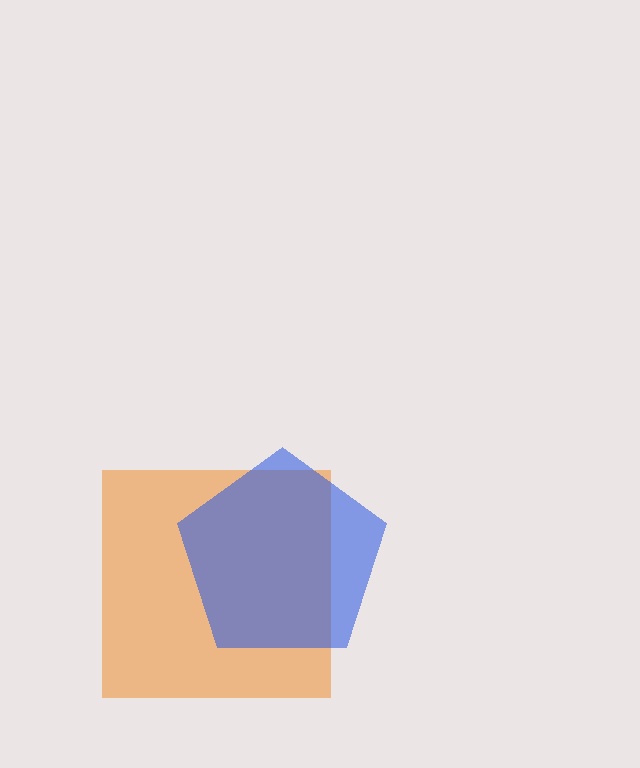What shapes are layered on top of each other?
The layered shapes are: an orange square, a blue pentagon.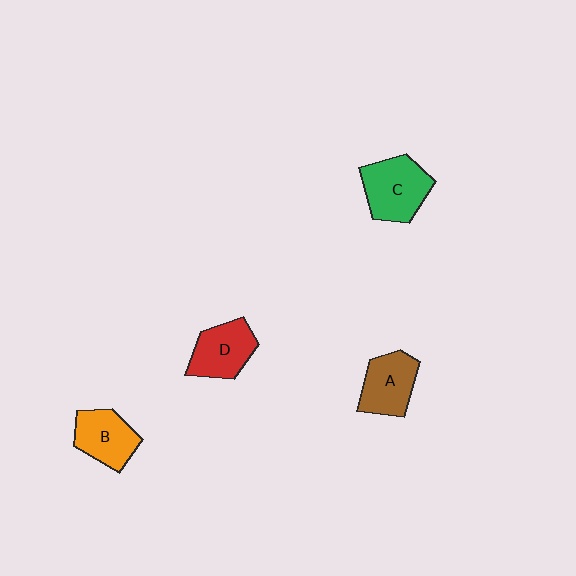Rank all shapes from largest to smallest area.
From largest to smallest: C (green), D (red), A (brown), B (orange).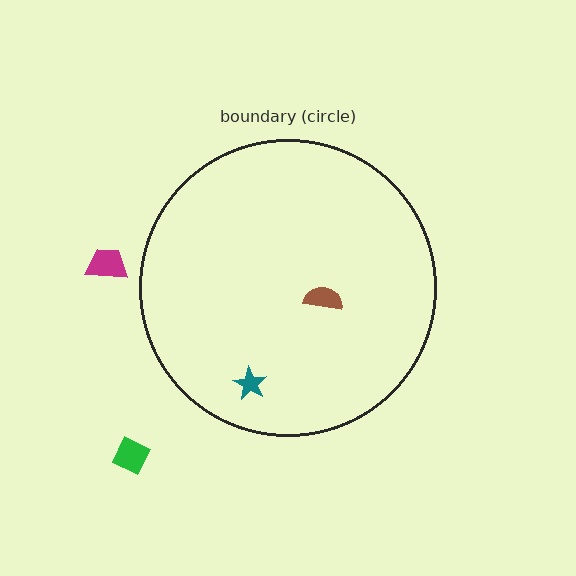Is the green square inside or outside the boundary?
Outside.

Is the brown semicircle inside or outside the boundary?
Inside.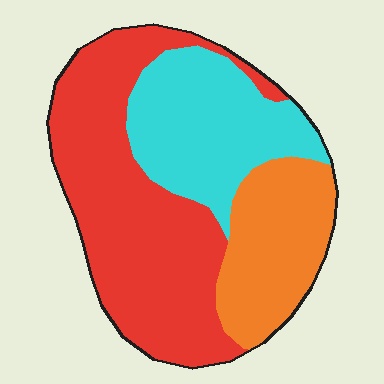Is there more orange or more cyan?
Cyan.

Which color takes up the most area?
Red, at roughly 50%.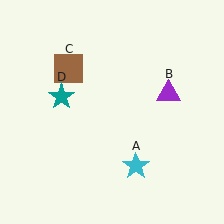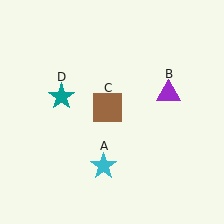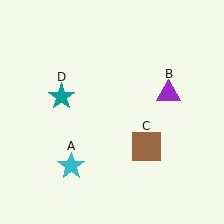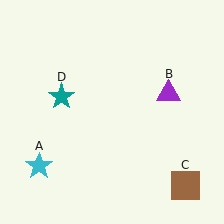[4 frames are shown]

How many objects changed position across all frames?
2 objects changed position: cyan star (object A), brown square (object C).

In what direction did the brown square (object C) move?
The brown square (object C) moved down and to the right.